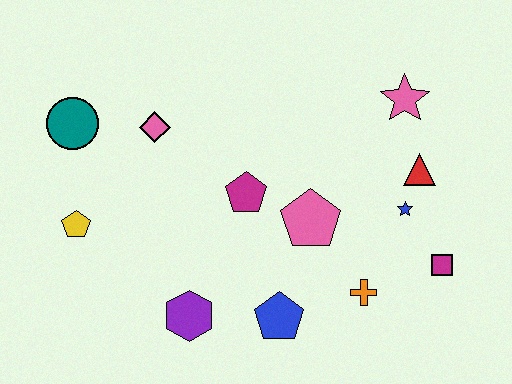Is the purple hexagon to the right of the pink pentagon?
No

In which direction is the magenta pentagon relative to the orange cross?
The magenta pentagon is to the left of the orange cross.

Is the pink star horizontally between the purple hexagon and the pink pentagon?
No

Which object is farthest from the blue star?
The teal circle is farthest from the blue star.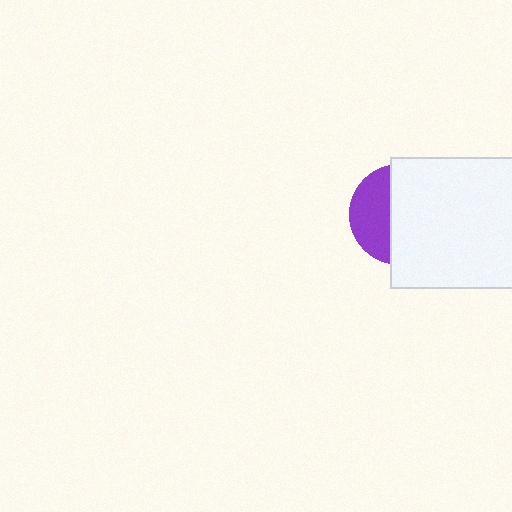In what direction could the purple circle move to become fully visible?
The purple circle could move left. That would shift it out from behind the white square entirely.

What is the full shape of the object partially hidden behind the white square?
The partially hidden object is a purple circle.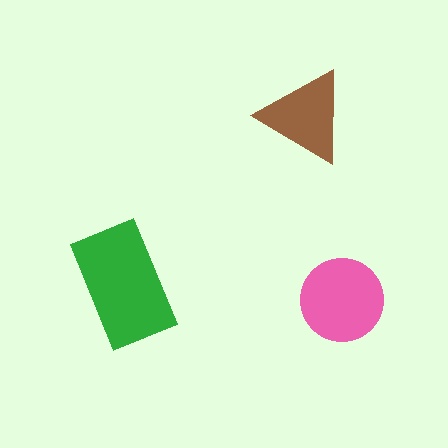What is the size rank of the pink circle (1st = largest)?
2nd.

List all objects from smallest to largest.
The brown triangle, the pink circle, the green rectangle.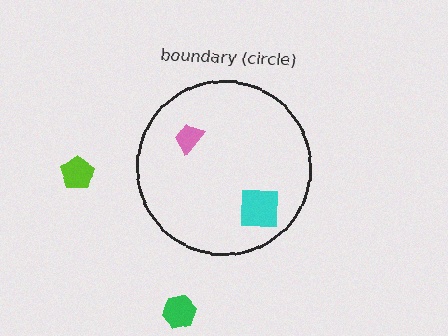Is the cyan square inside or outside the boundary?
Inside.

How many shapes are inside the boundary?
2 inside, 2 outside.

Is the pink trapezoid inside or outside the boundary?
Inside.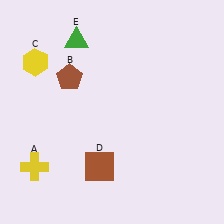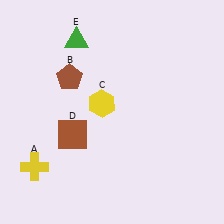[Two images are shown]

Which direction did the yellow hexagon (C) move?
The yellow hexagon (C) moved right.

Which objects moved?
The objects that moved are: the yellow hexagon (C), the brown square (D).